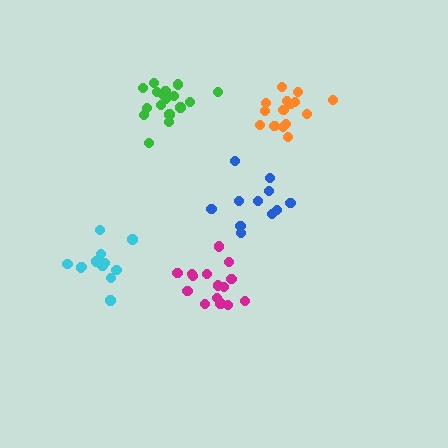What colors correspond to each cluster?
The clusters are colored: blue, cyan, orange, green, magenta.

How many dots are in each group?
Group 1: 11 dots, Group 2: 12 dots, Group 3: 15 dots, Group 4: 17 dots, Group 5: 15 dots (70 total).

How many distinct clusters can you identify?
There are 5 distinct clusters.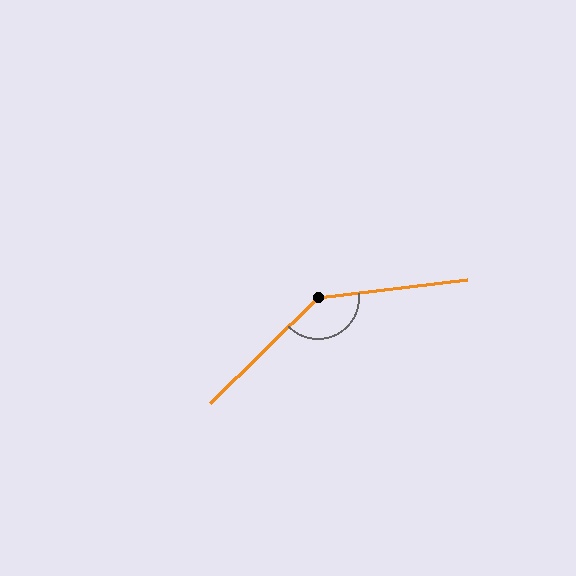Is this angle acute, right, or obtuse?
It is obtuse.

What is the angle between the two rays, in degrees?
Approximately 142 degrees.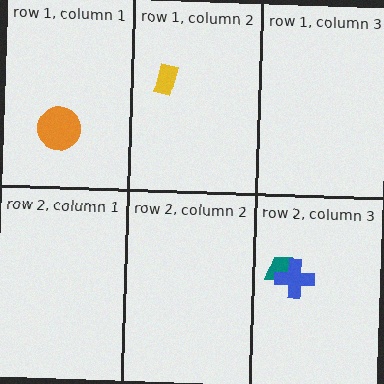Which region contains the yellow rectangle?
The row 1, column 2 region.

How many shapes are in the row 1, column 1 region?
1.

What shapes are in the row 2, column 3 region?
The teal trapezoid, the blue cross.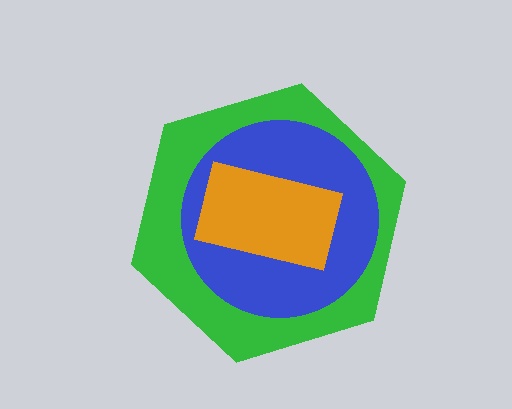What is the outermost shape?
The green hexagon.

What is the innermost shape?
The orange rectangle.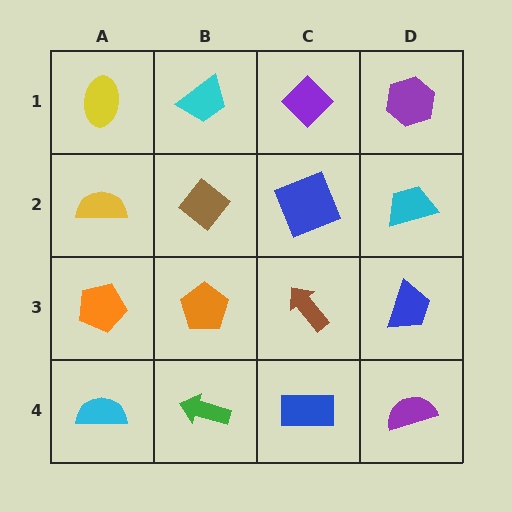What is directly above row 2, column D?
A purple hexagon.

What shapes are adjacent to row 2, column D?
A purple hexagon (row 1, column D), a blue trapezoid (row 3, column D), a blue square (row 2, column C).